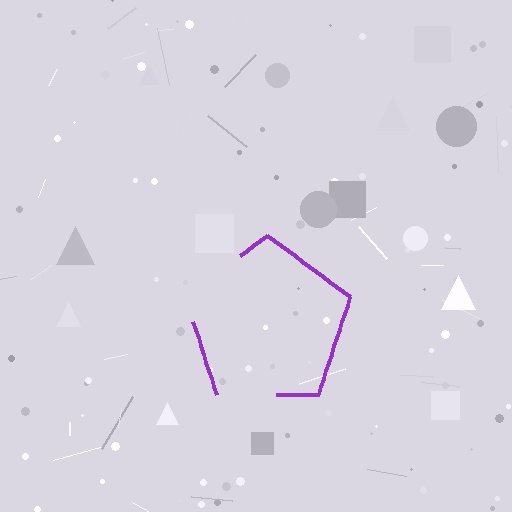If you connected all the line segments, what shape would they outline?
They would outline a pentagon.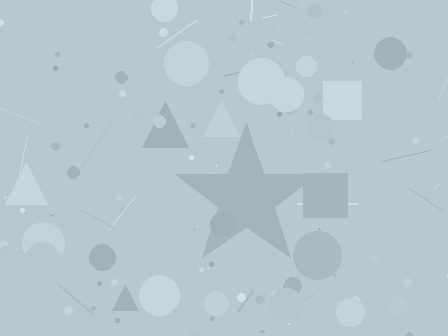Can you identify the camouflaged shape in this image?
The camouflaged shape is a star.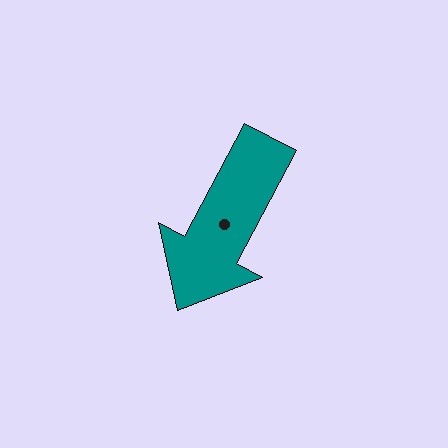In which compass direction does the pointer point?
Southwest.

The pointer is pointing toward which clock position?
Roughly 7 o'clock.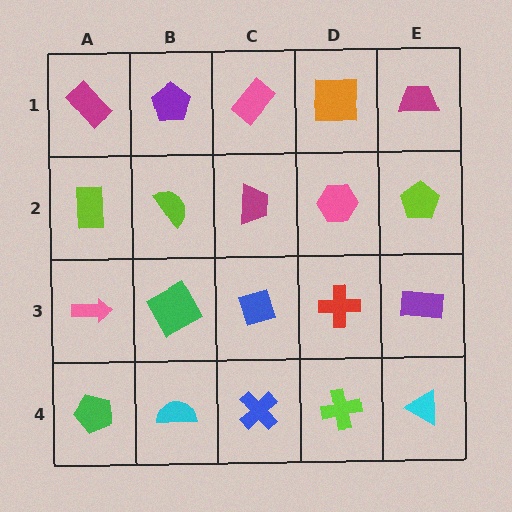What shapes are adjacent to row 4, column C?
A blue diamond (row 3, column C), a cyan semicircle (row 4, column B), a lime cross (row 4, column D).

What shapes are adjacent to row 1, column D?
A pink hexagon (row 2, column D), a pink rectangle (row 1, column C), a magenta trapezoid (row 1, column E).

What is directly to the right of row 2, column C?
A pink hexagon.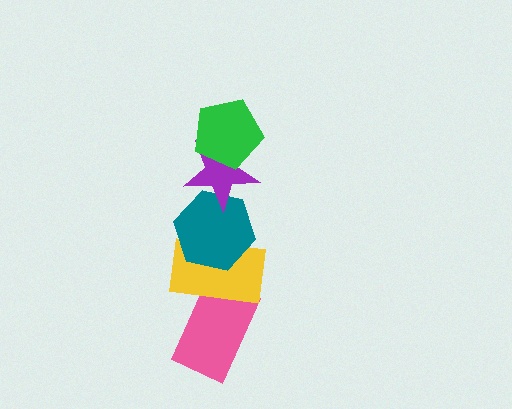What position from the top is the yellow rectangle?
The yellow rectangle is 4th from the top.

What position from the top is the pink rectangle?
The pink rectangle is 5th from the top.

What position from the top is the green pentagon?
The green pentagon is 1st from the top.